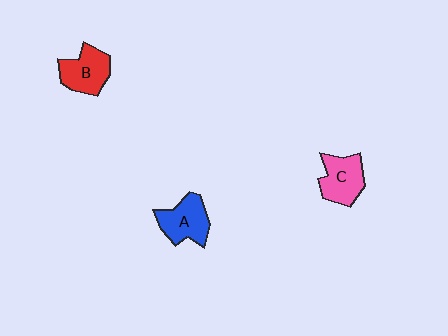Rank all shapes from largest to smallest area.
From largest to smallest: A (blue), B (red), C (pink).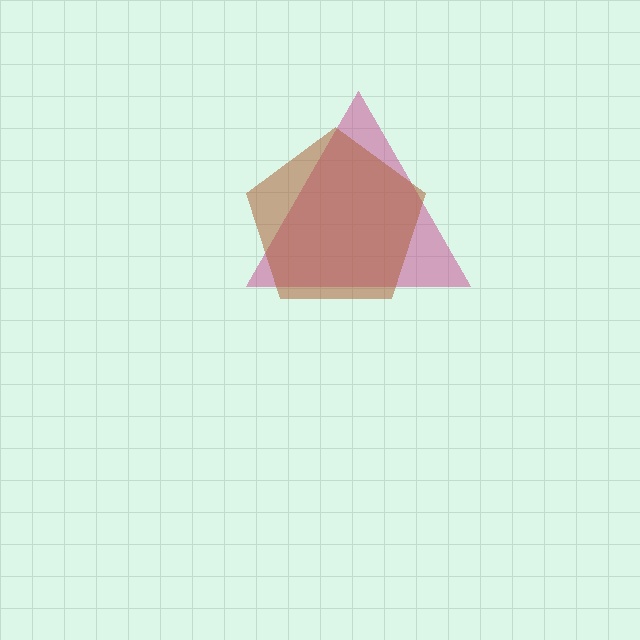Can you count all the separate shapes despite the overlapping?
Yes, there are 2 separate shapes.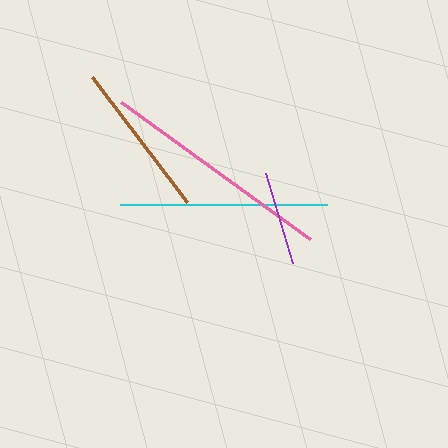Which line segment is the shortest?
The purple line is the shortest at approximately 94 pixels.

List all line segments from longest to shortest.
From longest to shortest: pink, cyan, brown, purple.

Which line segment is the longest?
The pink line is the longest at approximately 234 pixels.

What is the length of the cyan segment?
The cyan segment is approximately 207 pixels long.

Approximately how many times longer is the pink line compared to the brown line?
The pink line is approximately 1.5 times the length of the brown line.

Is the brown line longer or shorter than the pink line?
The pink line is longer than the brown line.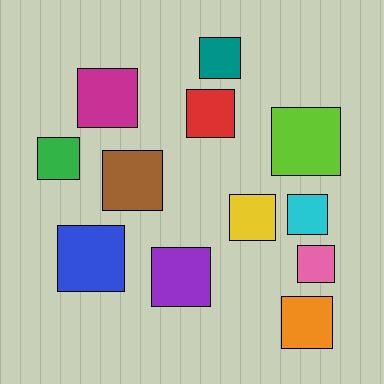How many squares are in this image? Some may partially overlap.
There are 12 squares.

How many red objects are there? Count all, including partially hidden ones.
There is 1 red object.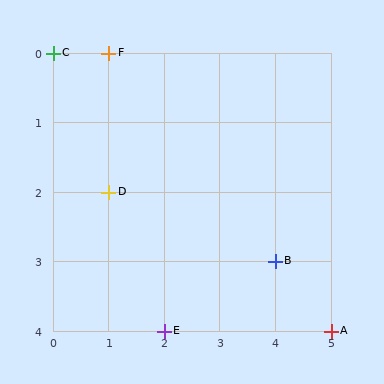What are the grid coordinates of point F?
Point F is at grid coordinates (1, 0).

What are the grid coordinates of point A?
Point A is at grid coordinates (5, 4).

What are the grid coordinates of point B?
Point B is at grid coordinates (4, 3).